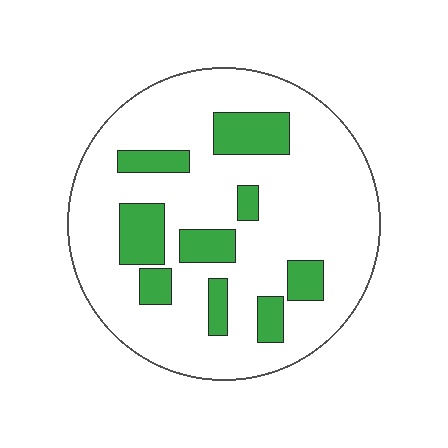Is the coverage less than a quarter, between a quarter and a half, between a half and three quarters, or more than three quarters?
Less than a quarter.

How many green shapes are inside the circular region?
9.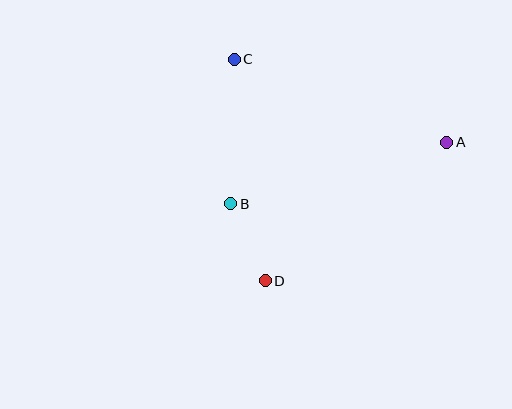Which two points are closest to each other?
Points B and D are closest to each other.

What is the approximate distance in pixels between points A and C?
The distance between A and C is approximately 228 pixels.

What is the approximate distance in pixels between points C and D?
The distance between C and D is approximately 224 pixels.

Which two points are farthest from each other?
Points A and D are farthest from each other.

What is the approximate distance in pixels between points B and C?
The distance between B and C is approximately 144 pixels.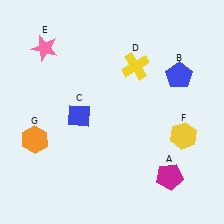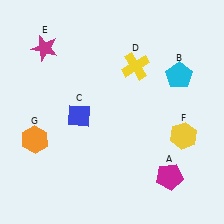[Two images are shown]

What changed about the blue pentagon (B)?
In Image 1, B is blue. In Image 2, it changed to cyan.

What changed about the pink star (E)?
In Image 1, E is pink. In Image 2, it changed to magenta.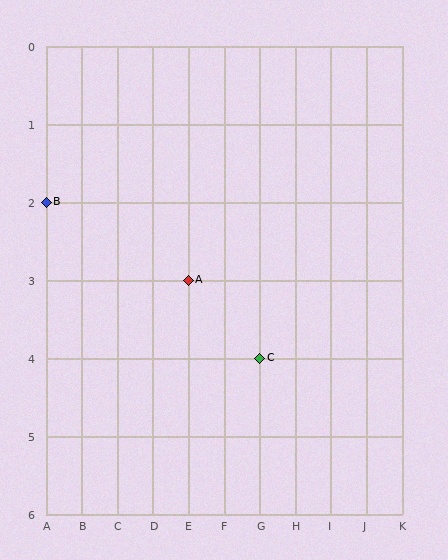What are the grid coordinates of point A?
Point A is at grid coordinates (E, 3).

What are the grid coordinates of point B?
Point B is at grid coordinates (A, 2).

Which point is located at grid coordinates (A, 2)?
Point B is at (A, 2).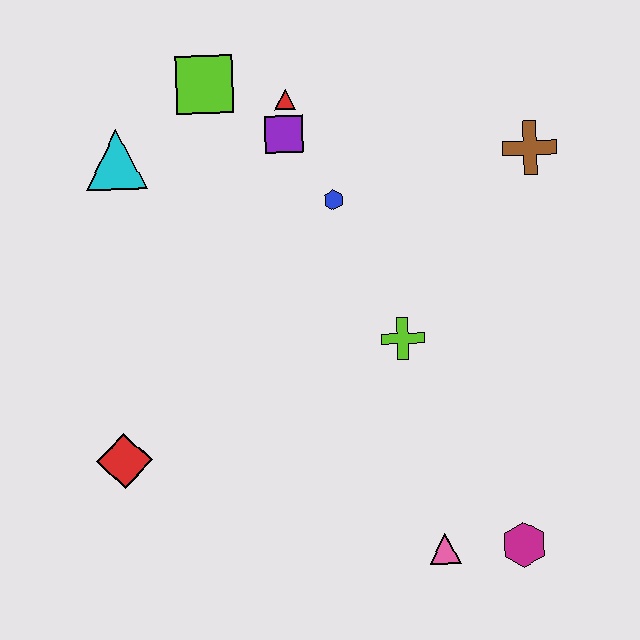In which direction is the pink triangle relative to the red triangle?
The pink triangle is below the red triangle.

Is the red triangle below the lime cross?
No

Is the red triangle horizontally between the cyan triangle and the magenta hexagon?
Yes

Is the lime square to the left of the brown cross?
Yes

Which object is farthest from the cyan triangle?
The magenta hexagon is farthest from the cyan triangle.